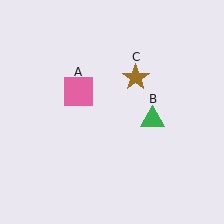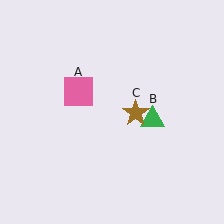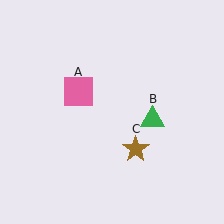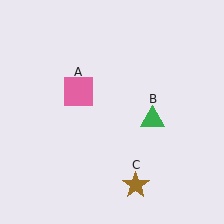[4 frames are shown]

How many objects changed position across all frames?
1 object changed position: brown star (object C).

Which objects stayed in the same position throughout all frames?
Pink square (object A) and green triangle (object B) remained stationary.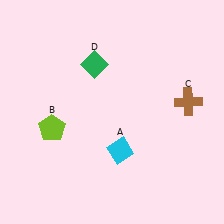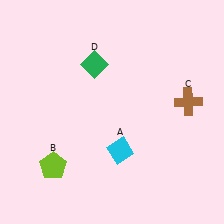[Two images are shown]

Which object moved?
The lime pentagon (B) moved down.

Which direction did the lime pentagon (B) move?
The lime pentagon (B) moved down.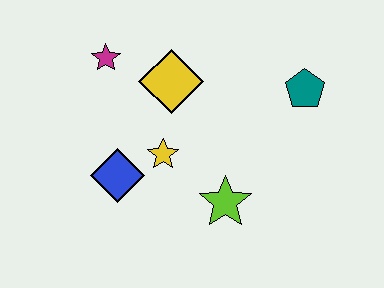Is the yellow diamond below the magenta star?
Yes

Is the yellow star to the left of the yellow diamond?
Yes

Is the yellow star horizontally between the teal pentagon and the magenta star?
Yes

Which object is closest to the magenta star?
The yellow diamond is closest to the magenta star.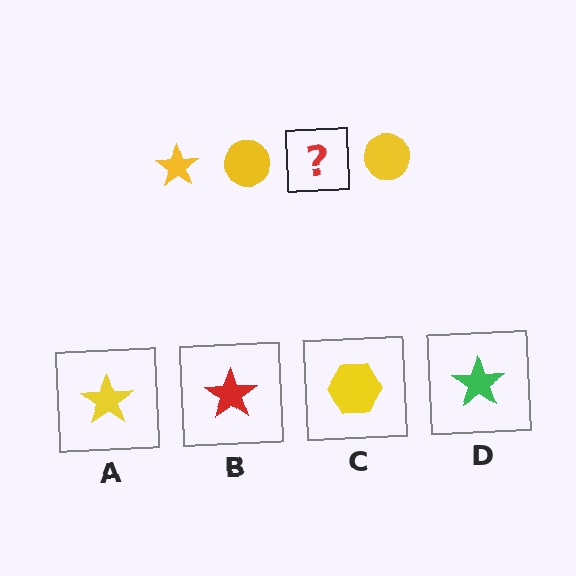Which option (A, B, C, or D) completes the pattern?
A.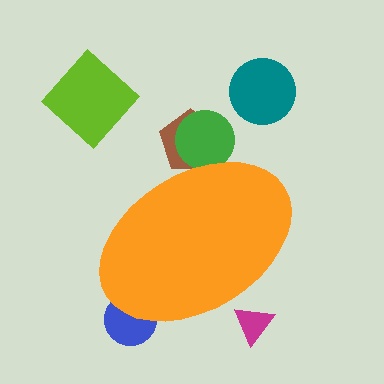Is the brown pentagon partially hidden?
Yes, the brown pentagon is partially hidden behind the orange ellipse.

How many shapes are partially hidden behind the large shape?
4 shapes are partially hidden.